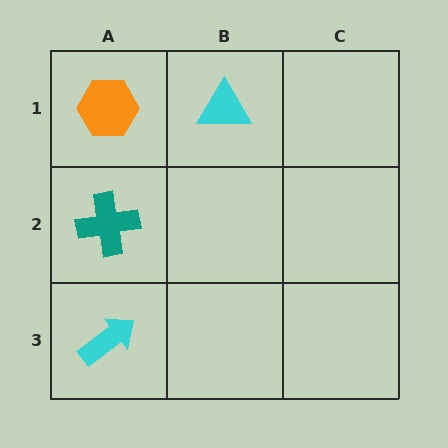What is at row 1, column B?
A cyan triangle.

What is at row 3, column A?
A cyan arrow.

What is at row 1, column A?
An orange hexagon.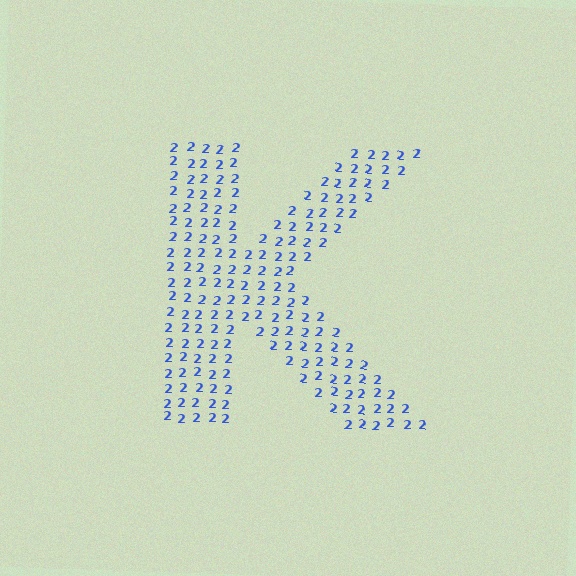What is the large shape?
The large shape is the letter K.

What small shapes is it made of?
It is made of small digit 2's.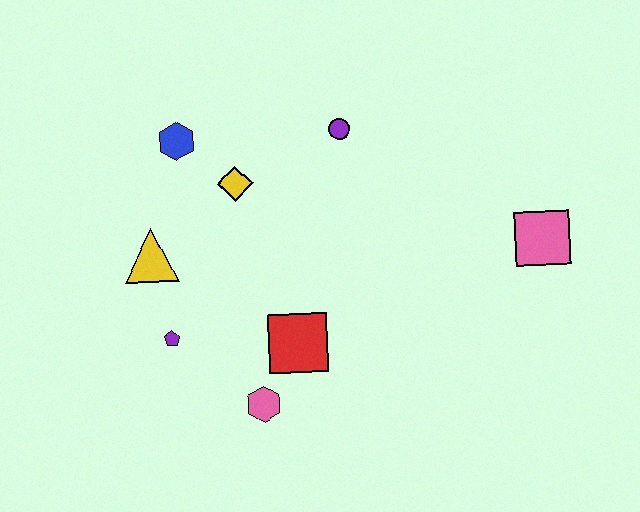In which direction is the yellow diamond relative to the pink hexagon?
The yellow diamond is above the pink hexagon.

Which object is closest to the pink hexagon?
The red square is closest to the pink hexagon.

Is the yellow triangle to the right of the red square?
No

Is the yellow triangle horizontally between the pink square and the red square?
No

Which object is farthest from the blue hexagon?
The pink square is farthest from the blue hexagon.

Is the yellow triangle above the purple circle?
No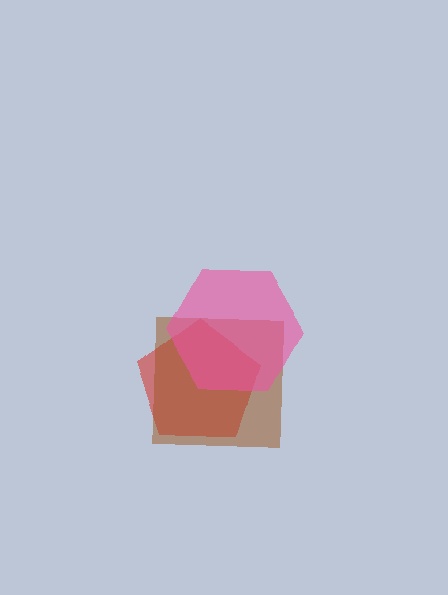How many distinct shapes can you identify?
There are 3 distinct shapes: a red pentagon, a brown square, a pink hexagon.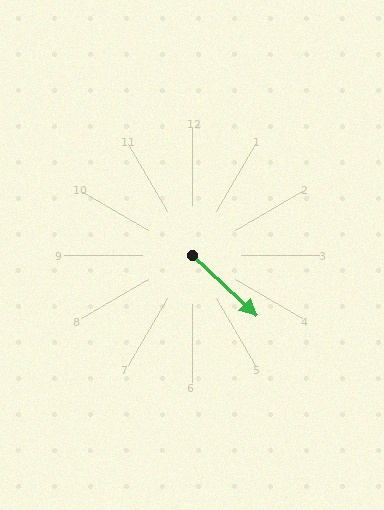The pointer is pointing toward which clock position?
Roughly 4 o'clock.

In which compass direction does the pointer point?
Southeast.